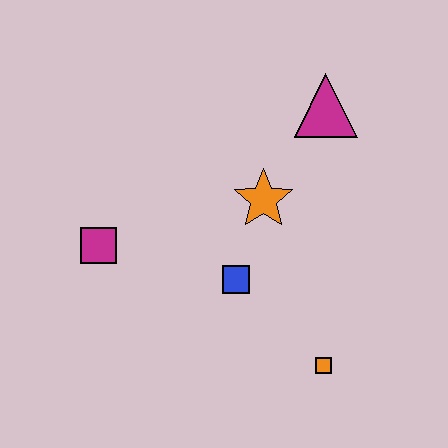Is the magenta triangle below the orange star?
No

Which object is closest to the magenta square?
The blue square is closest to the magenta square.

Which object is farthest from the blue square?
The magenta triangle is farthest from the blue square.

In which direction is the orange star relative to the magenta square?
The orange star is to the right of the magenta square.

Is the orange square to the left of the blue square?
No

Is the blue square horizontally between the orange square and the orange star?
No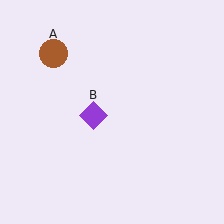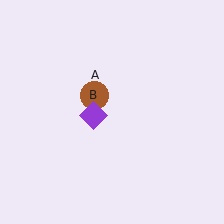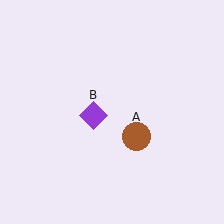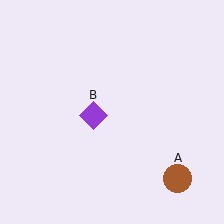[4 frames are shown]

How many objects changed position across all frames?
1 object changed position: brown circle (object A).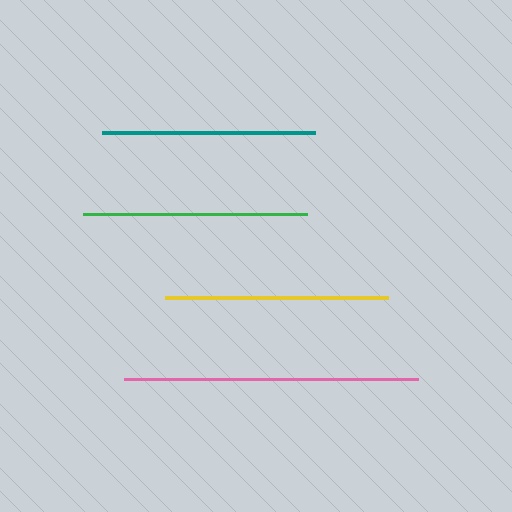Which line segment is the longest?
The pink line is the longest at approximately 294 pixels.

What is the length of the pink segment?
The pink segment is approximately 294 pixels long.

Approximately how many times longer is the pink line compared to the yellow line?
The pink line is approximately 1.3 times the length of the yellow line.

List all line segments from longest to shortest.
From longest to shortest: pink, green, yellow, teal.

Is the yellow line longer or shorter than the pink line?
The pink line is longer than the yellow line.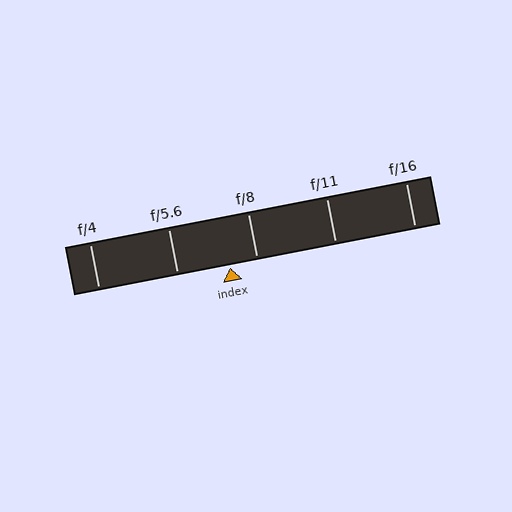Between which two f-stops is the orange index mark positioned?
The index mark is between f/5.6 and f/8.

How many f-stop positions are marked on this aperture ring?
There are 5 f-stop positions marked.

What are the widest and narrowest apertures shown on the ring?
The widest aperture shown is f/4 and the narrowest is f/16.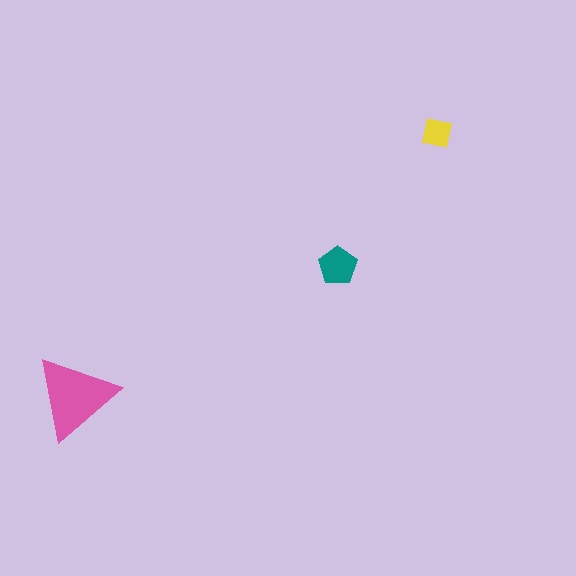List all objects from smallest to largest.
The yellow square, the teal pentagon, the pink triangle.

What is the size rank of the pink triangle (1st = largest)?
1st.